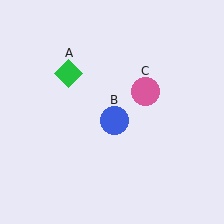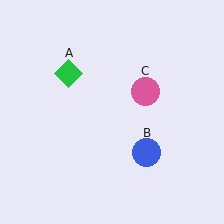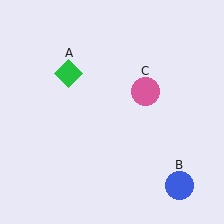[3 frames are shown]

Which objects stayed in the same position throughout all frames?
Green diamond (object A) and pink circle (object C) remained stationary.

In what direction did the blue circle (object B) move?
The blue circle (object B) moved down and to the right.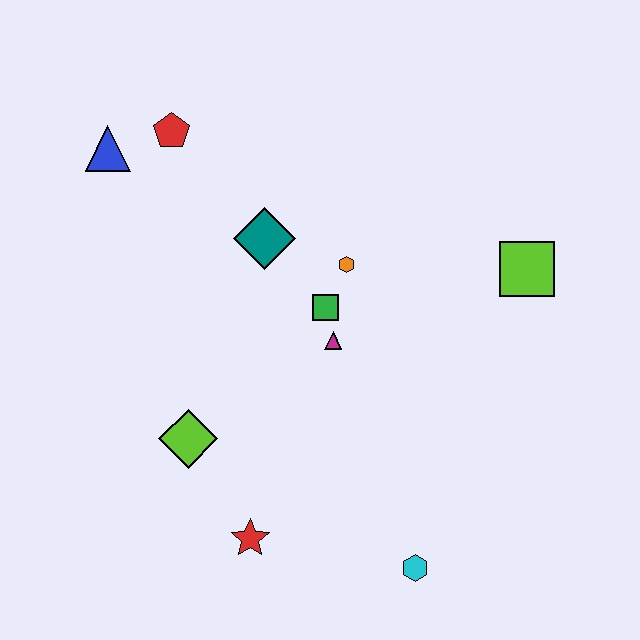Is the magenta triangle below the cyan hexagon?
No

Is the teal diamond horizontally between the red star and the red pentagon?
No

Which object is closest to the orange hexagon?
The green square is closest to the orange hexagon.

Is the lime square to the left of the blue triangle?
No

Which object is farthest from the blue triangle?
The cyan hexagon is farthest from the blue triangle.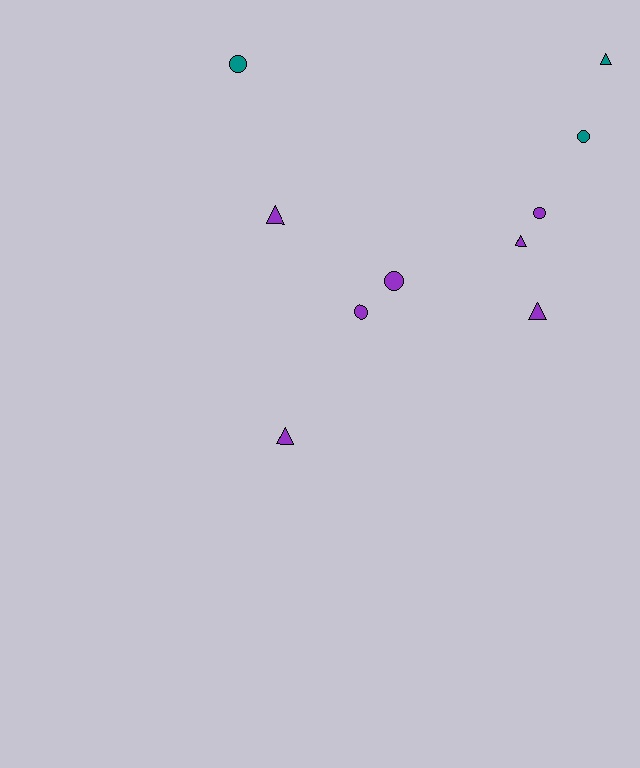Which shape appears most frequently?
Circle, with 5 objects.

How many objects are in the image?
There are 10 objects.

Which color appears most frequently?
Purple, with 7 objects.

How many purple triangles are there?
There are 4 purple triangles.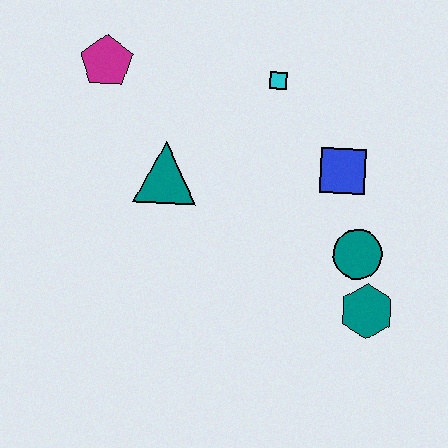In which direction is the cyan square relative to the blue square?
The cyan square is above the blue square.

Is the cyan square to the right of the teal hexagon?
No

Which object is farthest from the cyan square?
The teal hexagon is farthest from the cyan square.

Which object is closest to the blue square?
The teal circle is closest to the blue square.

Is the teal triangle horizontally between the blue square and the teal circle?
No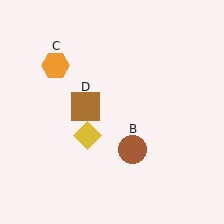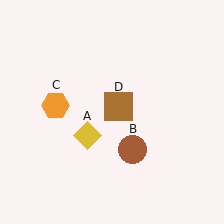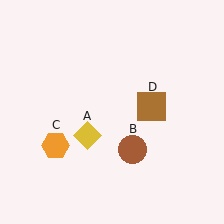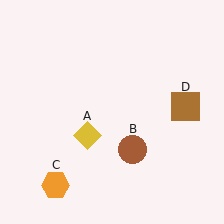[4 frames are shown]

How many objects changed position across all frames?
2 objects changed position: orange hexagon (object C), brown square (object D).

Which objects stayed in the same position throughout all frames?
Yellow diamond (object A) and brown circle (object B) remained stationary.